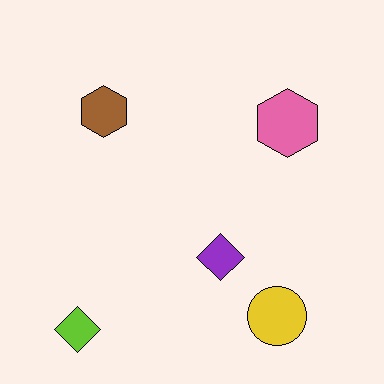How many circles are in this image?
There is 1 circle.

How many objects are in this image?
There are 5 objects.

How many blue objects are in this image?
There are no blue objects.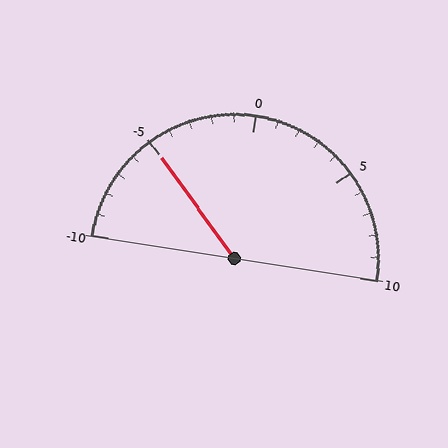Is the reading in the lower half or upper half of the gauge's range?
The reading is in the lower half of the range (-10 to 10).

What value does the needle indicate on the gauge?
The needle indicates approximately -5.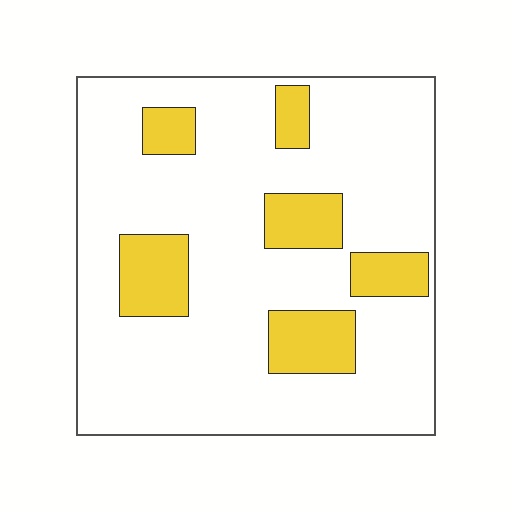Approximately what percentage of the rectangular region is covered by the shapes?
Approximately 20%.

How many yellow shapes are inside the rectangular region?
6.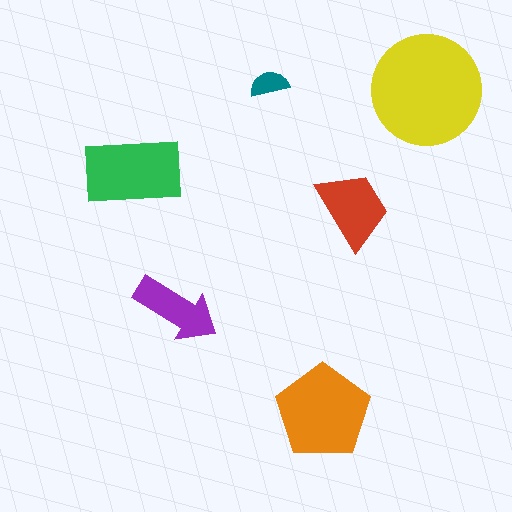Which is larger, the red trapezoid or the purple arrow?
The red trapezoid.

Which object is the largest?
The yellow circle.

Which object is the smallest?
The teal semicircle.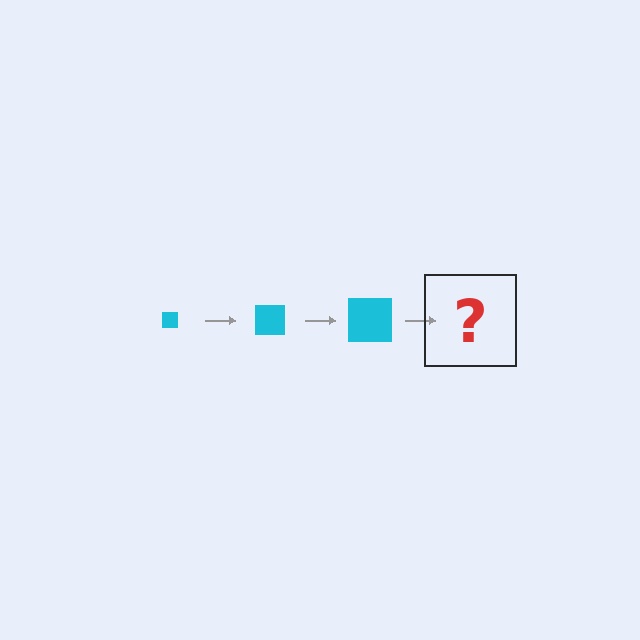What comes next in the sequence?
The next element should be a cyan square, larger than the previous one.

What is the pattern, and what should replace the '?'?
The pattern is that the square gets progressively larger each step. The '?' should be a cyan square, larger than the previous one.